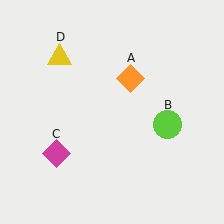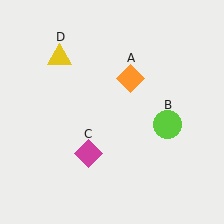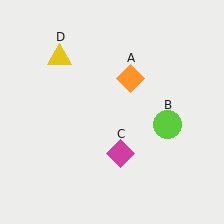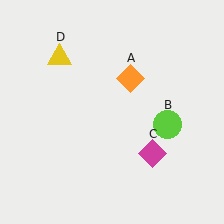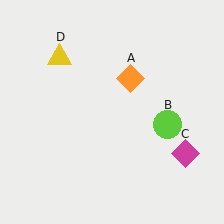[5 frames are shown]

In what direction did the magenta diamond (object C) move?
The magenta diamond (object C) moved right.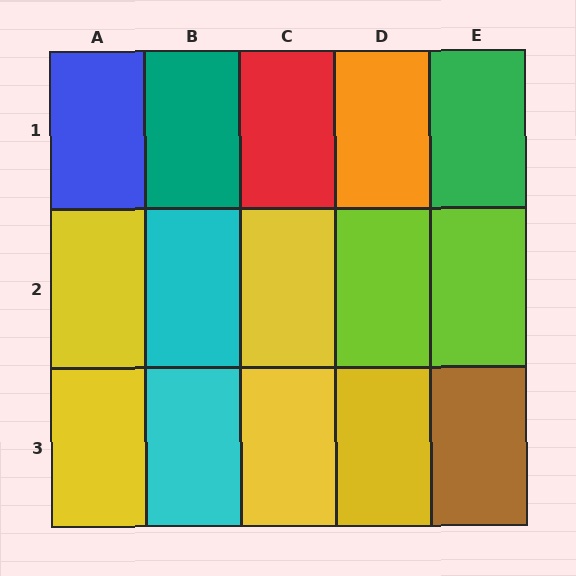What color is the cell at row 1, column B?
Teal.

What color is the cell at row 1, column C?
Red.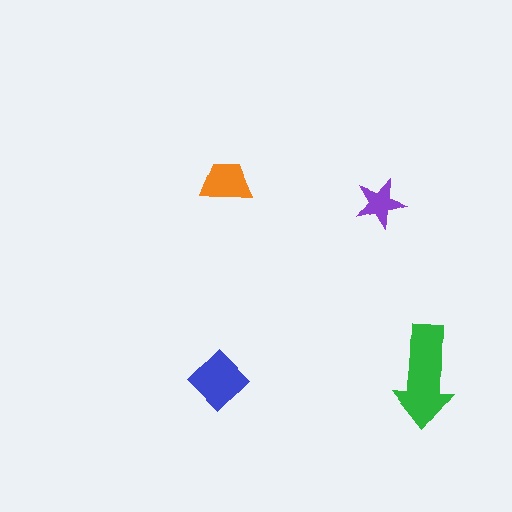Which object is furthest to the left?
The blue diamond is leftmost.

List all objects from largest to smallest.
The green arrow, the blue diamond, the orange trapezoid, the purple star.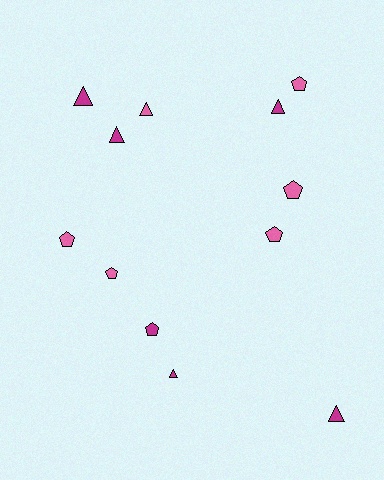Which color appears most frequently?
Magenta, with 6 objects.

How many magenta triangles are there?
There are 5 magenta triangles.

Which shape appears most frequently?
Pentagon, with 6 objects.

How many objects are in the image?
There are 12 objects.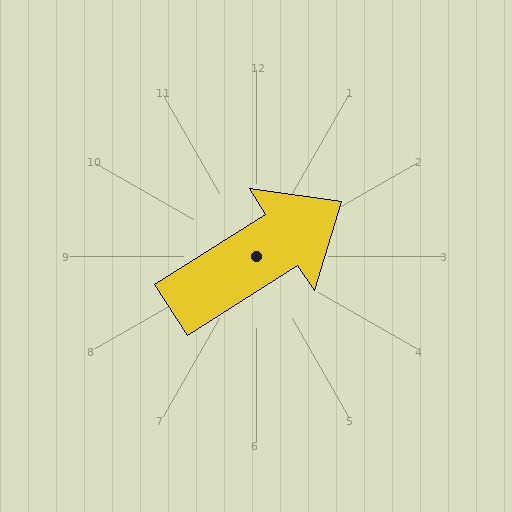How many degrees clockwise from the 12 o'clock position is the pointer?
Approximately 58 degrees.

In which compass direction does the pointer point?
Northeast.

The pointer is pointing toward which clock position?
Roughly 2 o'clock.